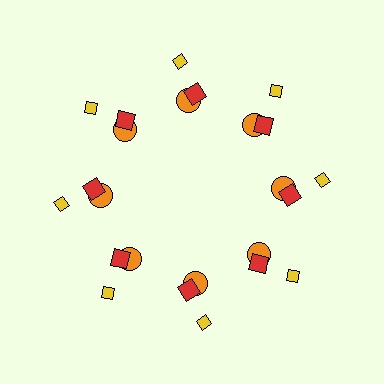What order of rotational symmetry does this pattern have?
This pattern has 8-fold rotational symmetry.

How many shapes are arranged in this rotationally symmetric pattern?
There are 24 shapes, arranged in 8 groups of 3.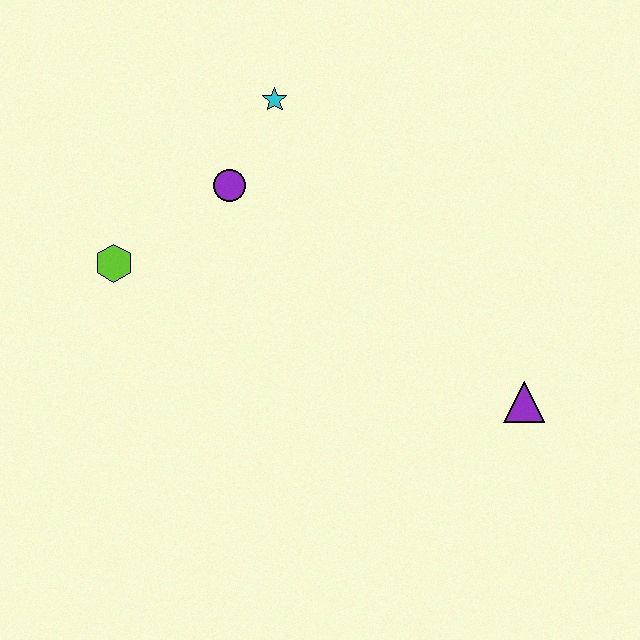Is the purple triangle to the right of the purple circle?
Yes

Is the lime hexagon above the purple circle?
No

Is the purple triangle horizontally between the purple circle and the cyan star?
No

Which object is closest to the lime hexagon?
The purple circle is closest to the lime hexagon.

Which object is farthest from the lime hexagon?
The purple triangle is farthest from the lime hexagon.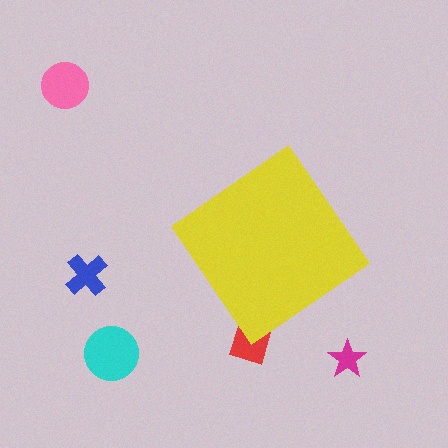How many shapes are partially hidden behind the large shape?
1 shape is partially hidden.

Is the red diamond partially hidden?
Yes, the red diamond is partially hidden behind the yellow diamond.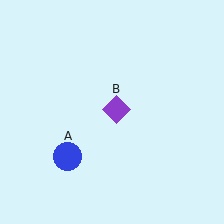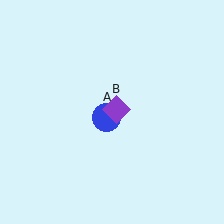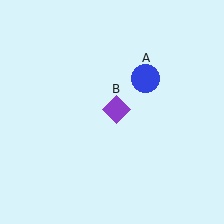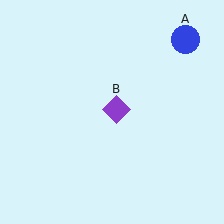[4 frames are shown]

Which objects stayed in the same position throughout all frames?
Purple diamond (object B) remained stationary.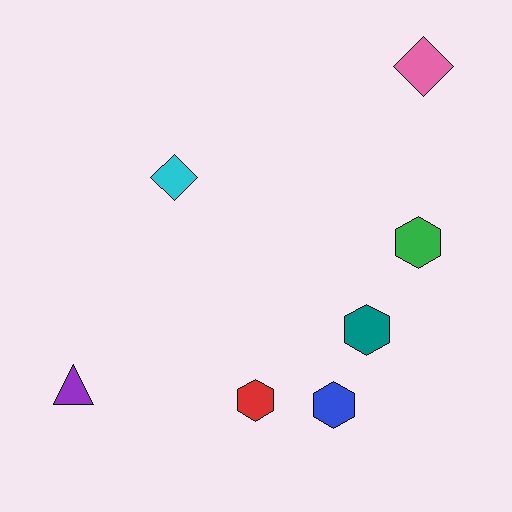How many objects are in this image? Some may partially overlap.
There are 7 objects.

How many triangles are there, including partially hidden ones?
There is 1 triangle.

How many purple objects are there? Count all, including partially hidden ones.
There is 1 purple object.